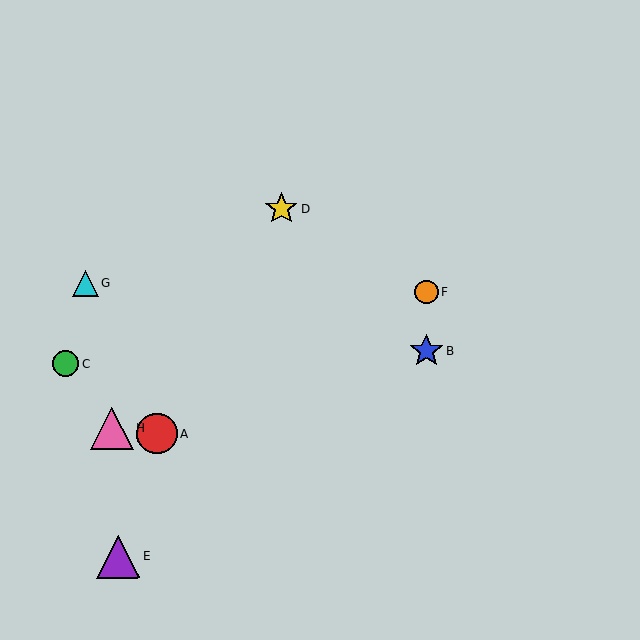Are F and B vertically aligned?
Yes, both are at x≈426.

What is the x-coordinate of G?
Object G is at x≈85.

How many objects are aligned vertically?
2 objects (B, F) are aligned vertically.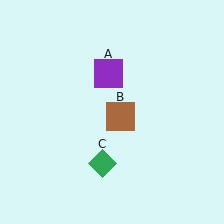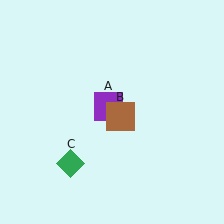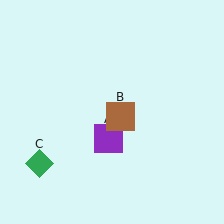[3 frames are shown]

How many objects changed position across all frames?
2 objects changed position: purple square (object A), green diamond (object C).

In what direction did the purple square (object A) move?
The purple square (object A) moved down.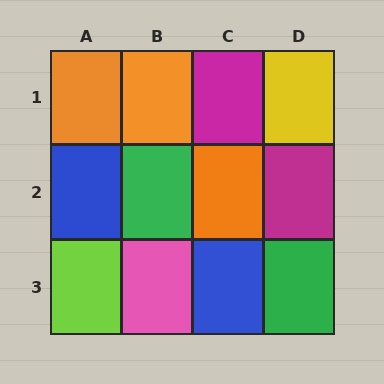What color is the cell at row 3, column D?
Green.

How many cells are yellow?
1 cell is yellow.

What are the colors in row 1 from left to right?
Orange, orange, magenta, yellow.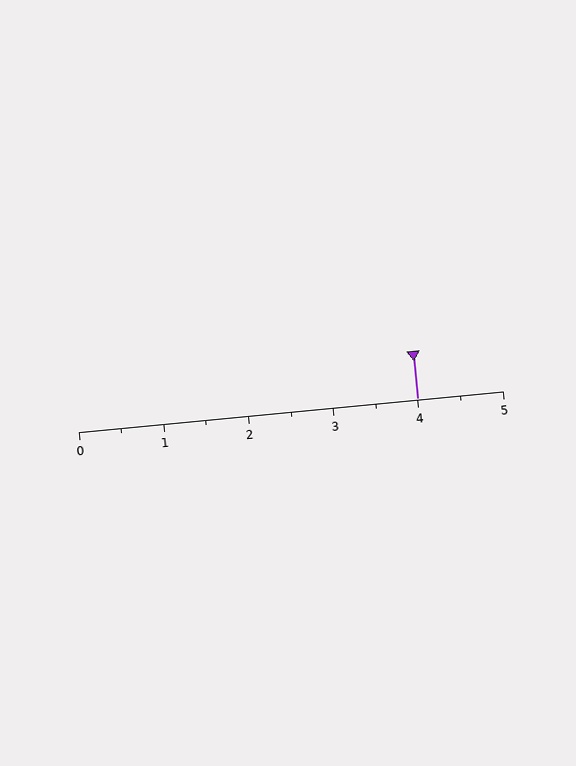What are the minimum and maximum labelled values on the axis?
The axis runs from 0 to 5.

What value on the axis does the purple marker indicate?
The marker indicates approximately 4.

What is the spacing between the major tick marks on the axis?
The major ticks are spaced 1 apart.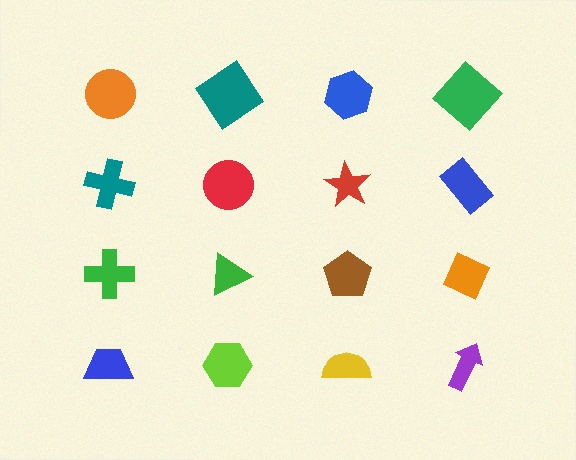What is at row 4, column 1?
A blue trapezoid.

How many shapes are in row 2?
4 shapes.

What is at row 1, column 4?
A green diamond.